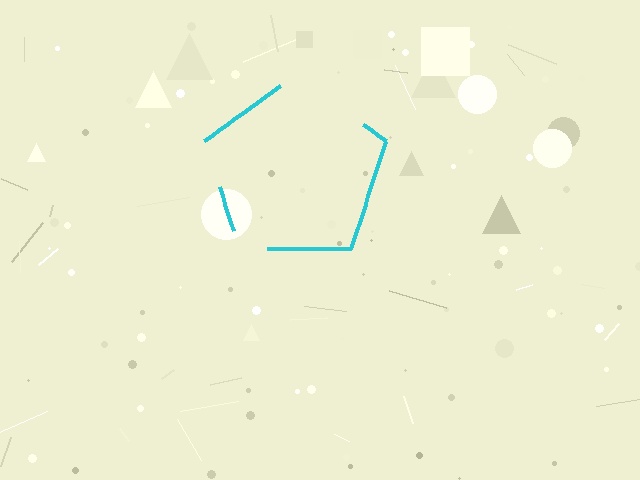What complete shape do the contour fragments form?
The contour fragments form a pentagon.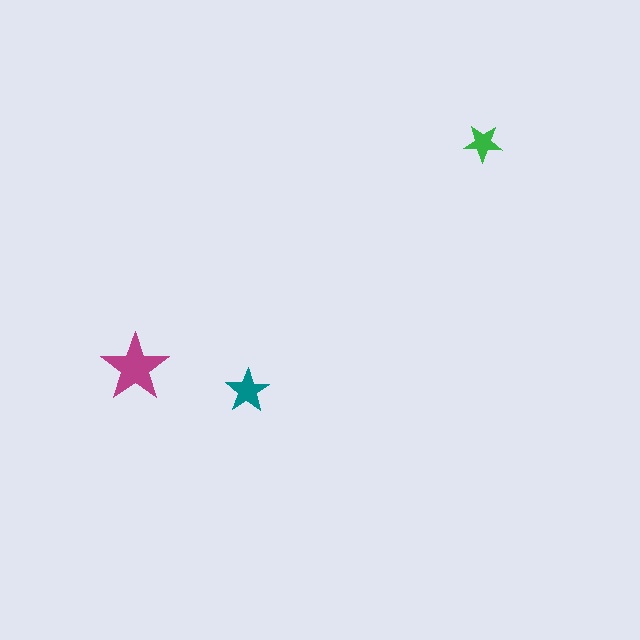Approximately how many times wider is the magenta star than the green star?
About 2 times wider.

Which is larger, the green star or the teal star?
The teal one.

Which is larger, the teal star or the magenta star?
The magenta one.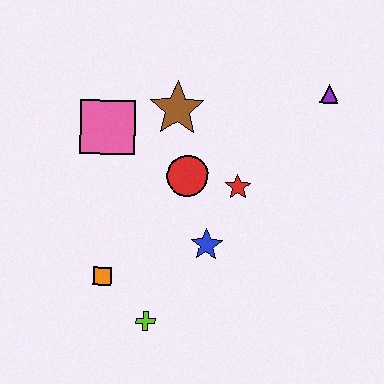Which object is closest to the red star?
The red circle is closest to the red star.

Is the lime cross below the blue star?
Yes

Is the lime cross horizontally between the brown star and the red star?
No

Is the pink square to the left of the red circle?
Yes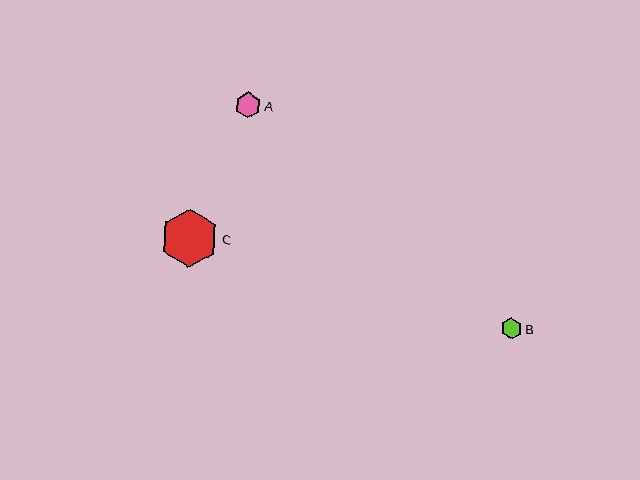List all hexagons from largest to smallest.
From largest to smallest: C, A, B.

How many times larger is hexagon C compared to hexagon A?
Hexagon C is approximately 2.2 times the size of hexagon A.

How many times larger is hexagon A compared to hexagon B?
Hexagon A is approximately 1.3 times the size of hexagon B.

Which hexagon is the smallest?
Hexagon B is the smallest with a size of approximately 21 pixels.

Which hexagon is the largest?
Hexagon C is the largest with a size of approximately 58 pixels.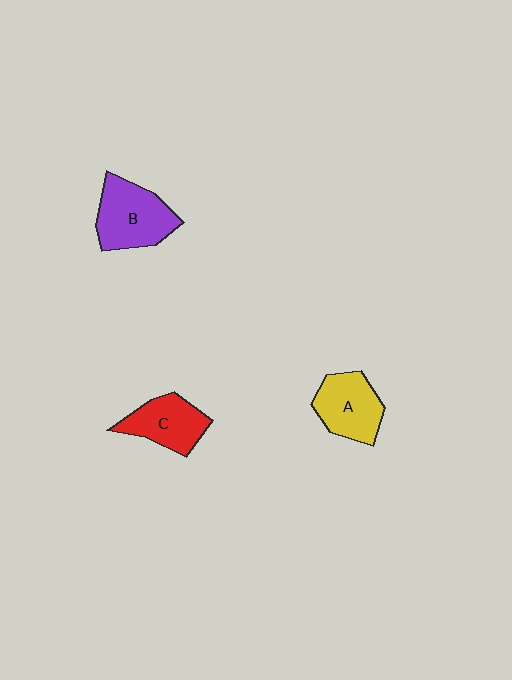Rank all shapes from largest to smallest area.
From largest to smallest: B (purple), A (yellow), C (red).